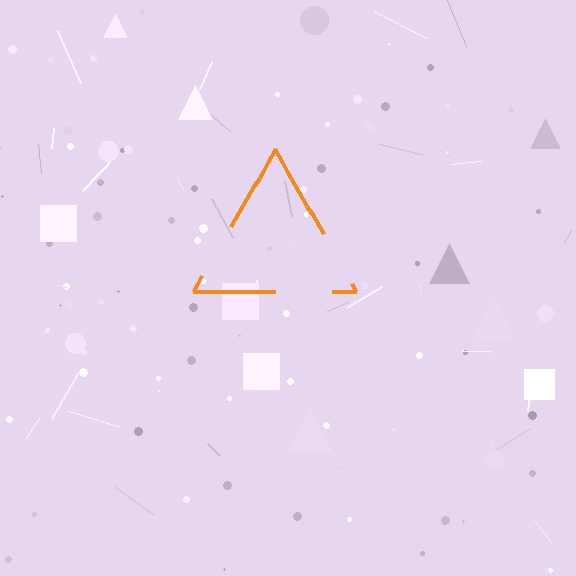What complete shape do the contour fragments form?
The contour fragments form a triangle.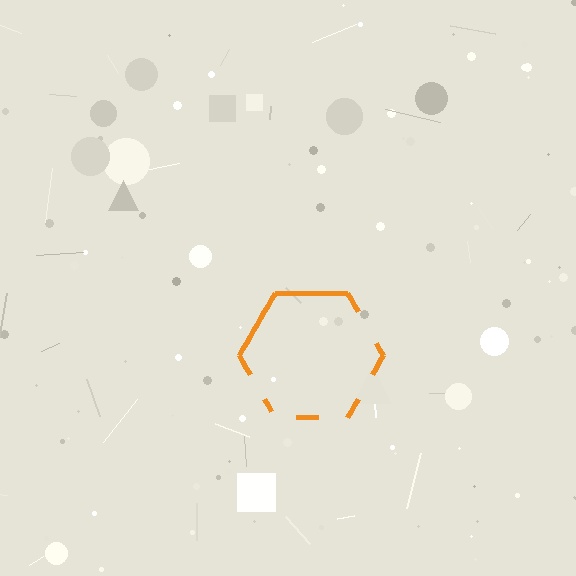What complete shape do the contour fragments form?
The contour fragments form a hexagon.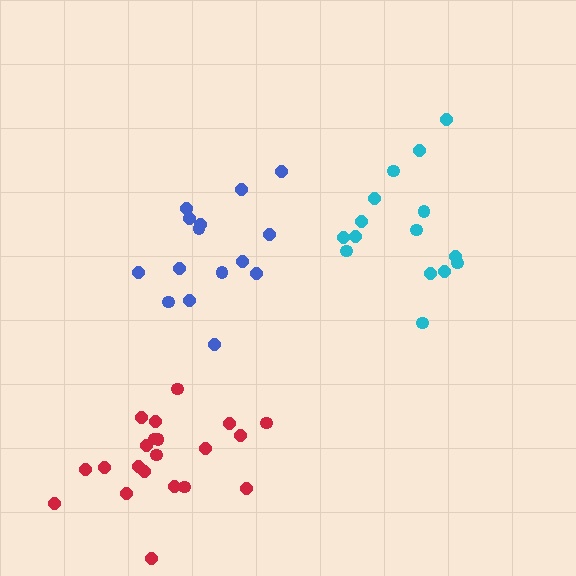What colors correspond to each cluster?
The clusters are colored: cyan, red, blue.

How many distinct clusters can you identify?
There are 3 distinct clusters.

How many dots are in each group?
Group 1: 15 dots, Group 2: 21 dots, Group 3: 15 dots (51 total).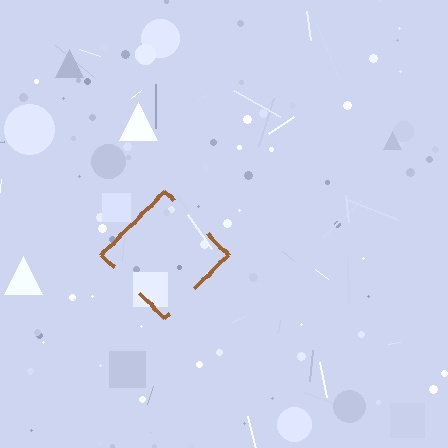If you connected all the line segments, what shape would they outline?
They would outline a diamond.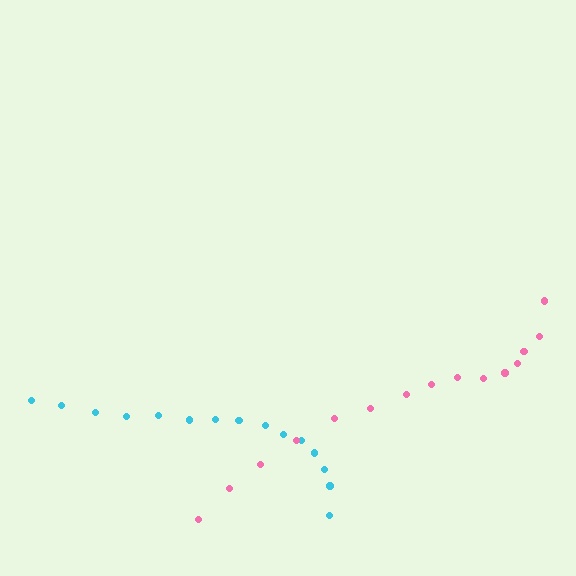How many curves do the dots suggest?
There are 2 distinct paths.